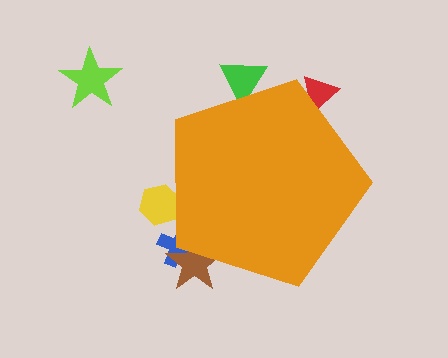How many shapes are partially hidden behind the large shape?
5 shapes are partially hidden.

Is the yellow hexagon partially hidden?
Yes, the yellow hexagon is partially hidden behind the orange pentagon.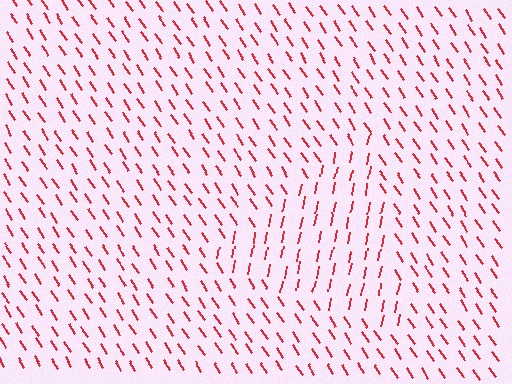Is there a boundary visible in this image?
Yes, there is a texture boundary formed by a change in line orientation.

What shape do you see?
I see a triangle.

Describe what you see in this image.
The image is filled with small red line segments. A triangle region in the image has lines oriented differently from the surrounding lines, creating a visible texture boundary.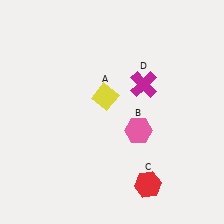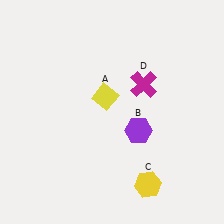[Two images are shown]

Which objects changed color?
B changed from pink to purple. C changed from red to yellow.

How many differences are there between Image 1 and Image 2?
There are 2 differences between the two images.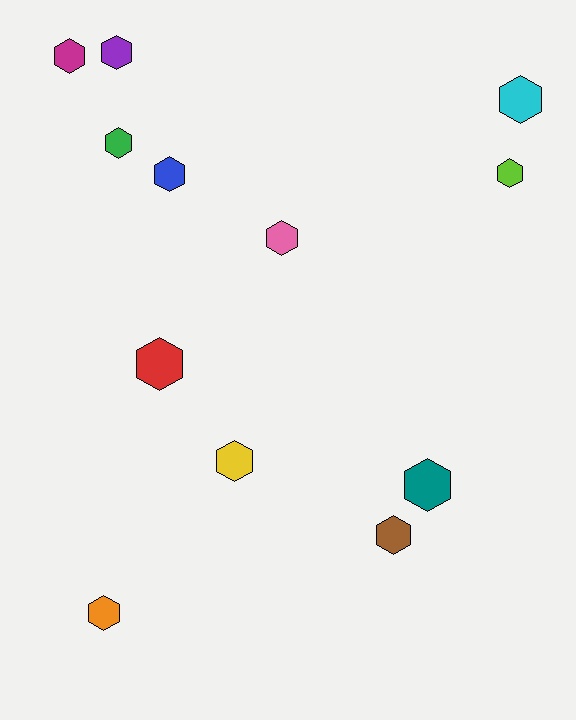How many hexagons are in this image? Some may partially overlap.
There are 12 hexagons.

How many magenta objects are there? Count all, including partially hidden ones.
There is 1 magenta object.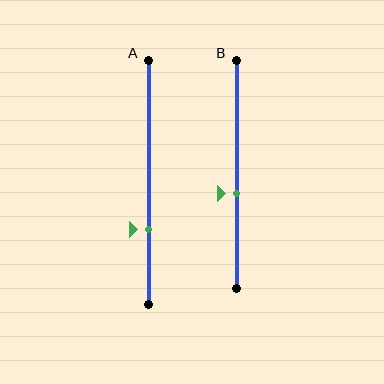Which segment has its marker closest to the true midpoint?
Segment B has its marker closest to the true midpoint.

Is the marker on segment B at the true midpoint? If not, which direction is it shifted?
No, the marker on segment B is shifted downward by about 9% of the segment length.